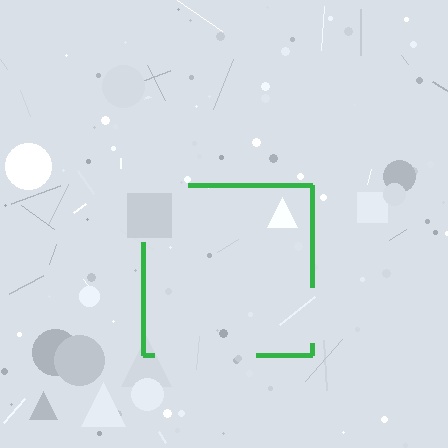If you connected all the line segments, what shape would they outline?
They would outline a square.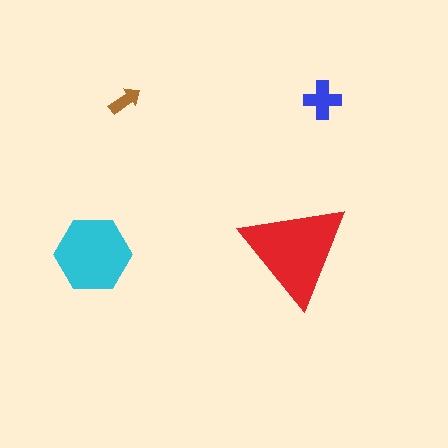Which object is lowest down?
The cyan hexagon is bottommost.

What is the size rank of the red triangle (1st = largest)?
1st.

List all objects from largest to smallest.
The red triangle, the cyan hexagon, the blue cross, the brown arrow.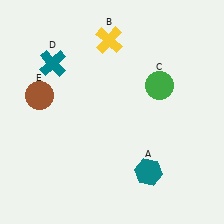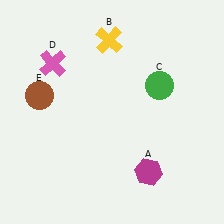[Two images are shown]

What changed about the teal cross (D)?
In Image 1, D is teal. In Image 2, it changed to pink.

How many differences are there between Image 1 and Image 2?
There are 2 differences between the two images.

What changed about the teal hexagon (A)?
In Image 1, A is teal. In Image 2, it changed to magenta.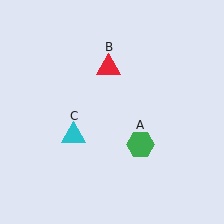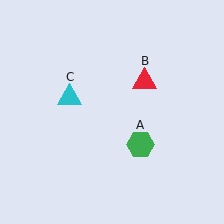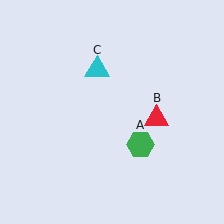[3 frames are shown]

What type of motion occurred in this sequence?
The red triangle (object B), cyan triangle (object C) rotated clockwise around the center of the scene.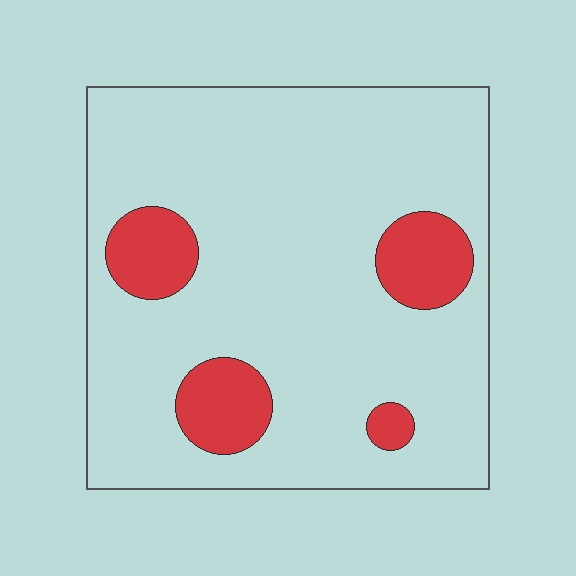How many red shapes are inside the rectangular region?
4.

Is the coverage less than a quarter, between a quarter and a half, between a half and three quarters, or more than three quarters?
Less than a quarter.